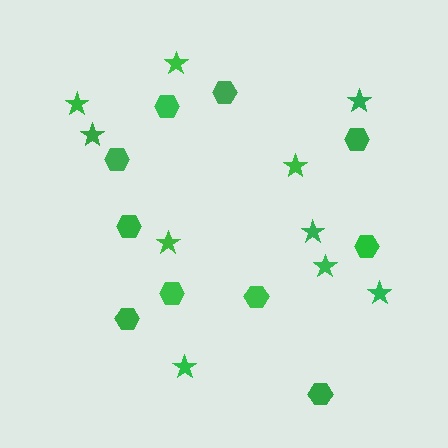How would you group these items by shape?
There are 2 groups: one group of hexagons (10) and one group of stars (10).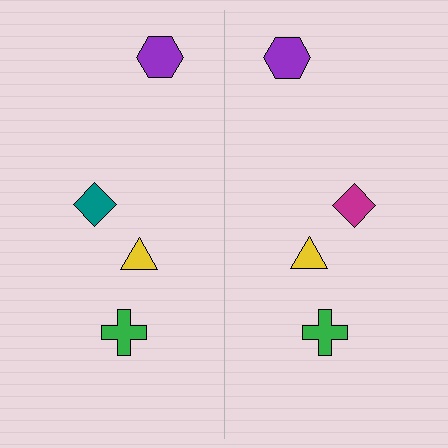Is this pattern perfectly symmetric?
No, the pattern is not perfectly symmetric. The magenta diamond on the right side breaks the symmetry — its mirror counterpart is teal.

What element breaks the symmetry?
The magenta diamond on the right side breaks the symmetry — its mirror counterpart is teal.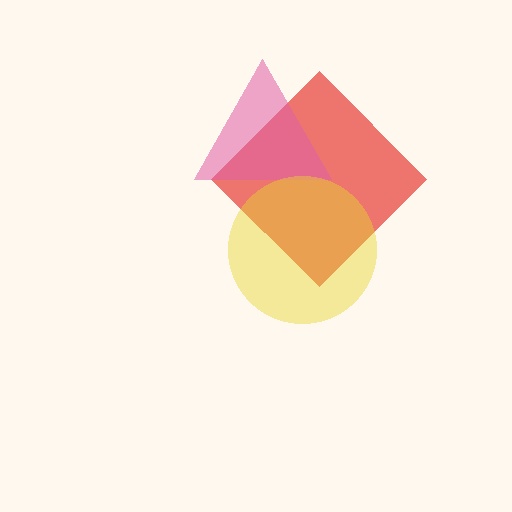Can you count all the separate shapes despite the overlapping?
Yes, there are 3 separate shapes.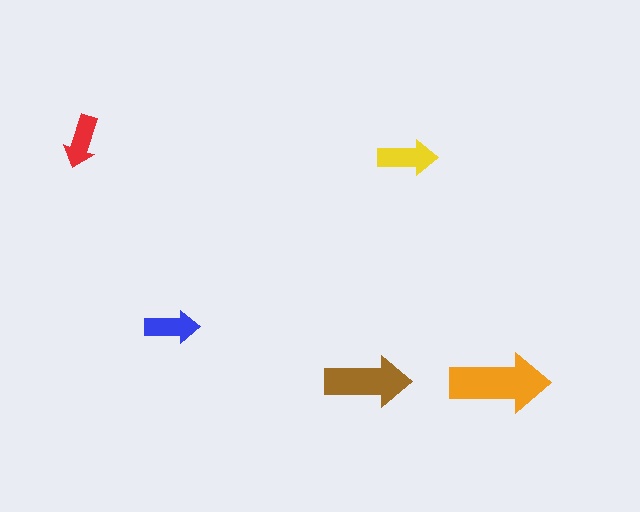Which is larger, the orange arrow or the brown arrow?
The orange one.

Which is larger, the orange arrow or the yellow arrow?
The orange one.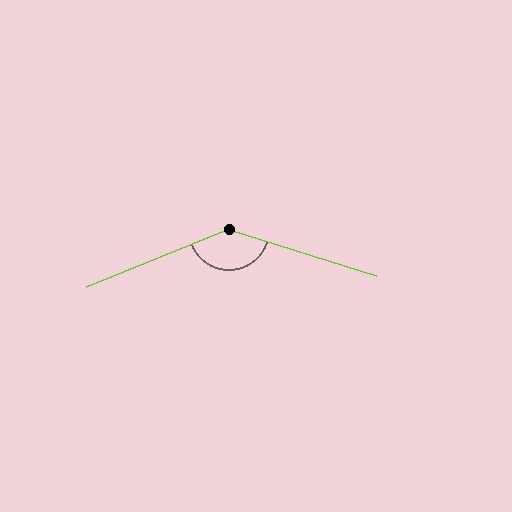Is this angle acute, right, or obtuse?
It is obtuse.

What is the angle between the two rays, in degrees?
Approximately 141 degrees.